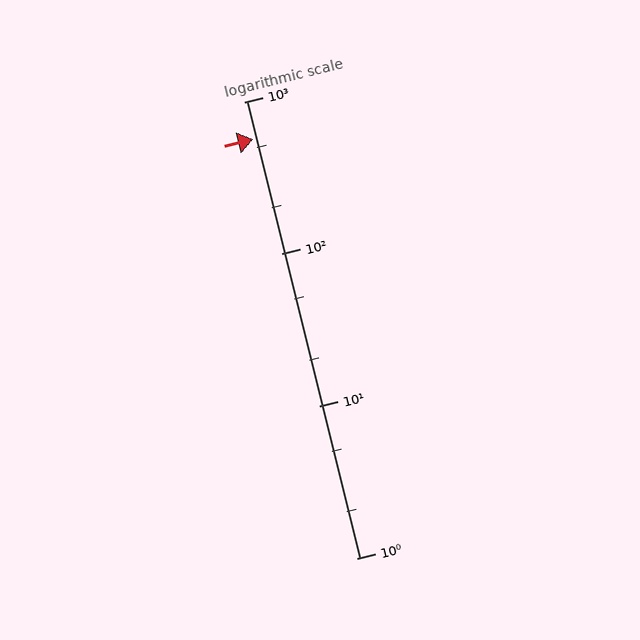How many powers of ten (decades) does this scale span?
The scale spans 3 decades, from 1 to 1000.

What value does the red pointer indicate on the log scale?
The pointer indicates approximately 570.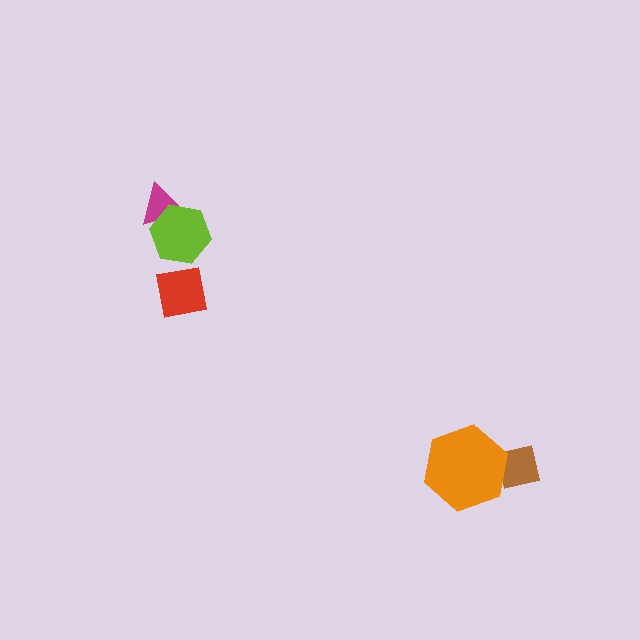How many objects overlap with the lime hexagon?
1 object overlaps with the lime hexagon.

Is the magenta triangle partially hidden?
Yes, it is partially covered by another shape.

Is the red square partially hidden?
No, no other shape covers it.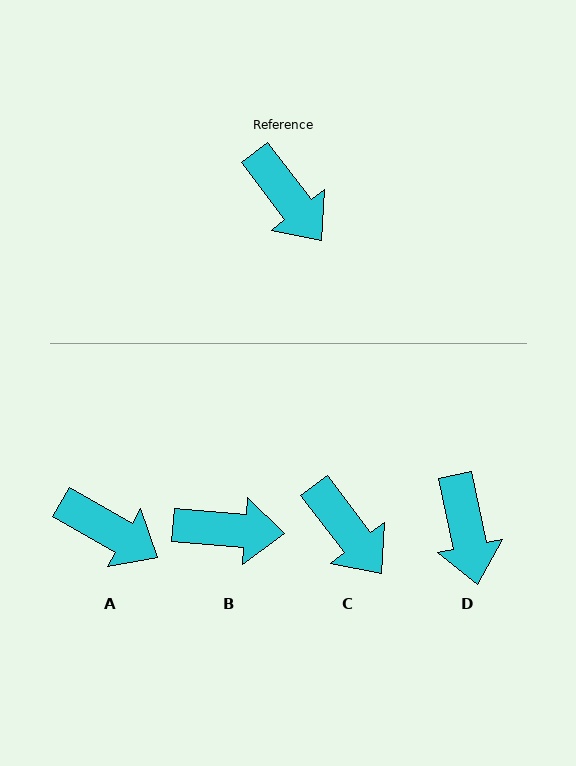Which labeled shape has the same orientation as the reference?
C.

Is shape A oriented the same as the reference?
No, it is off by about 23 degrees.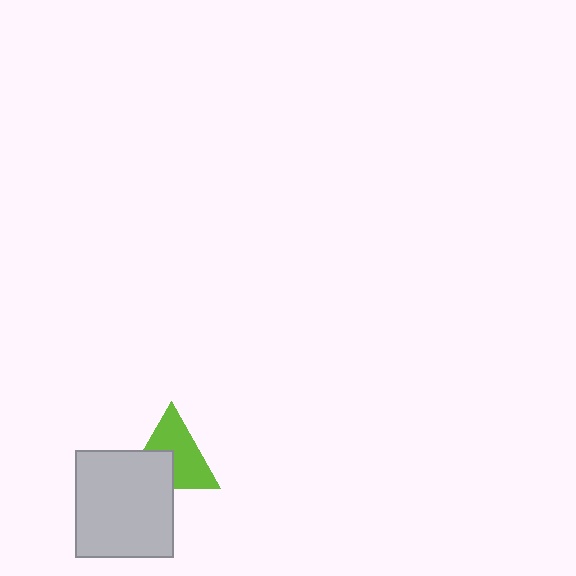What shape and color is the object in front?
The object in front is a light gray rectangle.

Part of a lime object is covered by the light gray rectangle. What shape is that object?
It is a triangle.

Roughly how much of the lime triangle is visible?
About half of it is visible (roughly 63%).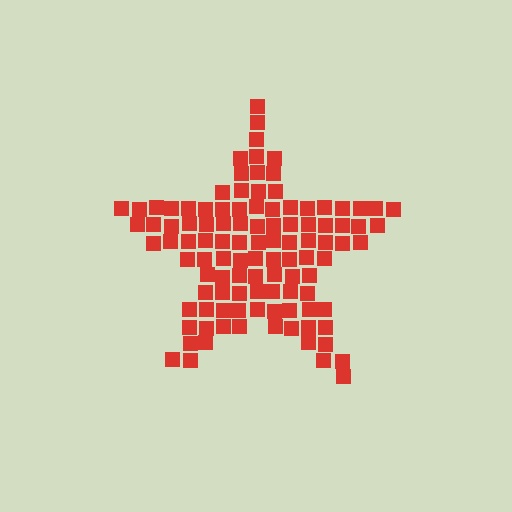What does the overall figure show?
The overall figure shows a star.